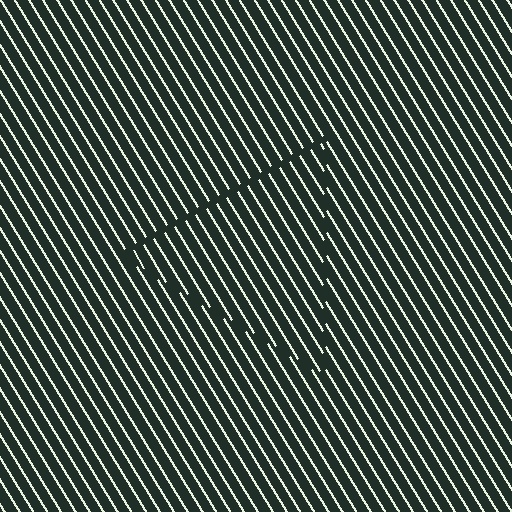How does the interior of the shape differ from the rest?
The interior of the shape contains the same grating, shifted by half a period — the contour is defined by the phase discontinuity where line-ends from the inner and outer gratings abut.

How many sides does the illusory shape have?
3 sides — the line-ends trace a triangle.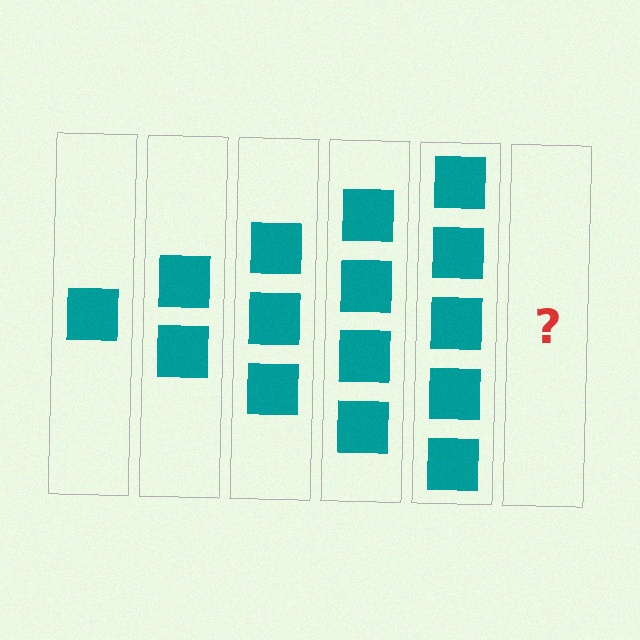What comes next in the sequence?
The next element should be 6 squares.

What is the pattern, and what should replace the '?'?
The pattern is that each step adds one more square. The '?' should be 6 squares.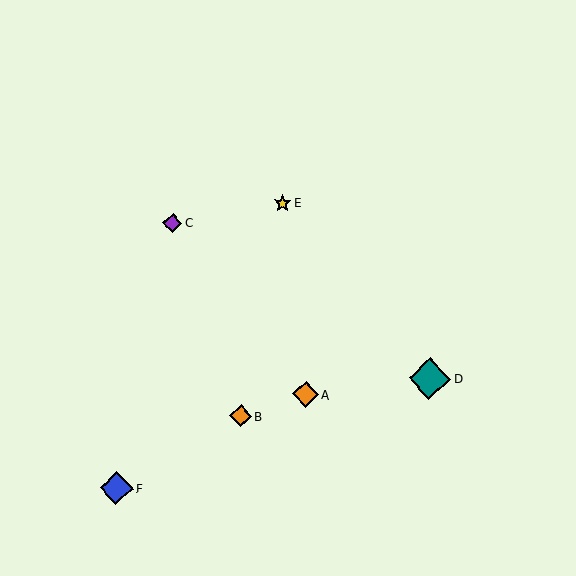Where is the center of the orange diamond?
The center of the orange diamond is at (305, 395).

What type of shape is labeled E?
Shape E is a yellow star.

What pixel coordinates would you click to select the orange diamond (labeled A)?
Click at (305, 395) to select the orange diamond A.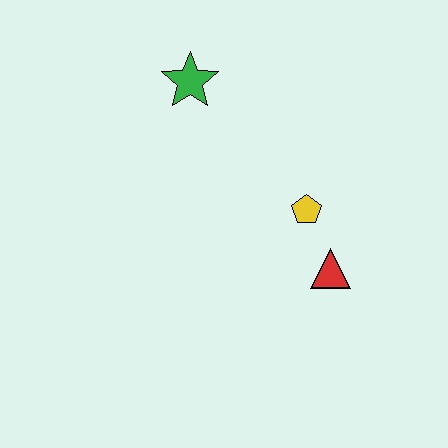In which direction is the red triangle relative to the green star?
The red triangle is below the green star.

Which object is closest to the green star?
The yellow pentagon is closest to the green star.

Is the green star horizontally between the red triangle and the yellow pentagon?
No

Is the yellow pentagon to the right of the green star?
Yes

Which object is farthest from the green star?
The red triangle is farthest from the green star.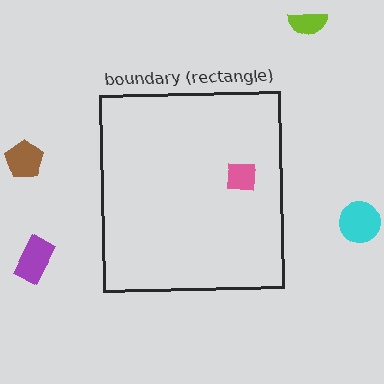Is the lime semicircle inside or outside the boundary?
Outside.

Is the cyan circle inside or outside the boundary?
Outside.